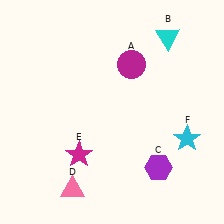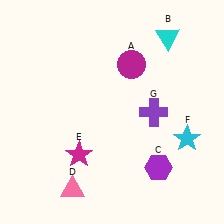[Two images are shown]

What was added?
A purple cross (G) was added in Image 2.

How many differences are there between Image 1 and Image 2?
There is 1 difference between the two images.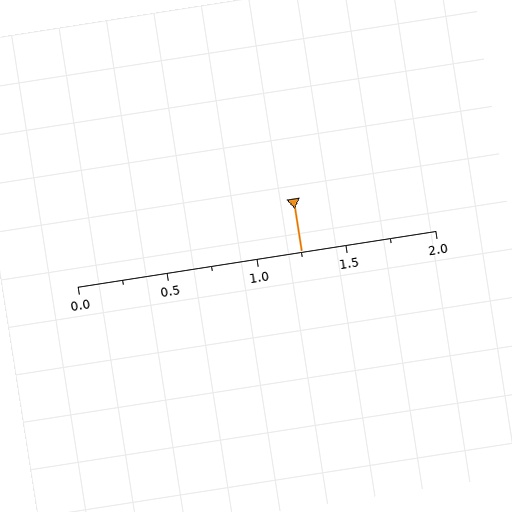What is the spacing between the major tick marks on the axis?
The major ticks are spaced 0.5 apart.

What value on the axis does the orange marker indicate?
The marker indicates approximately 1.25.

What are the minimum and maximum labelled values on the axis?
The axis runs from 0.0 to 2.0.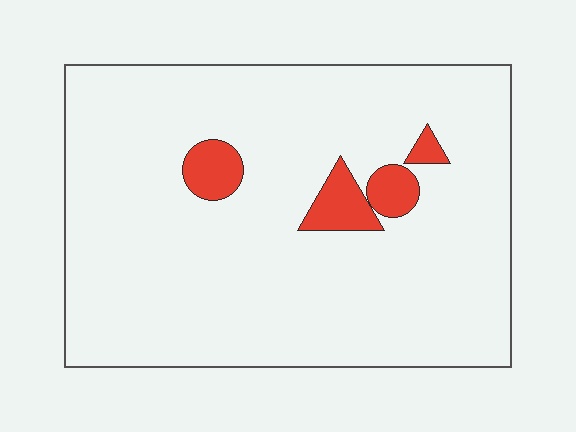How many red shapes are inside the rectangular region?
4.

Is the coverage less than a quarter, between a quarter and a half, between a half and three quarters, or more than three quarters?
Less than a quarter.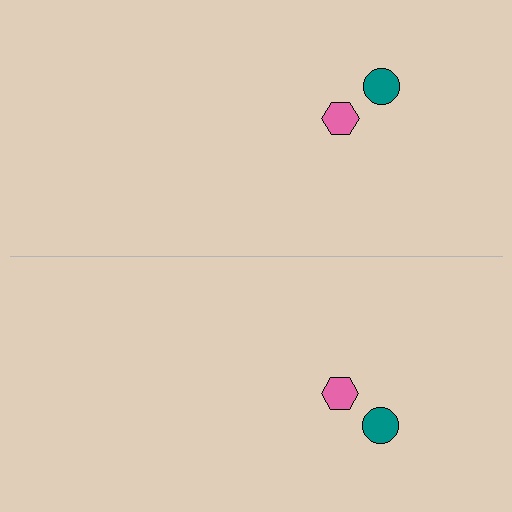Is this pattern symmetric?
Yes, this pattern has bilateral (reflection) symmetry.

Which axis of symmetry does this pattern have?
The pattern has a horizontal axis of symmetry running through the center of the image.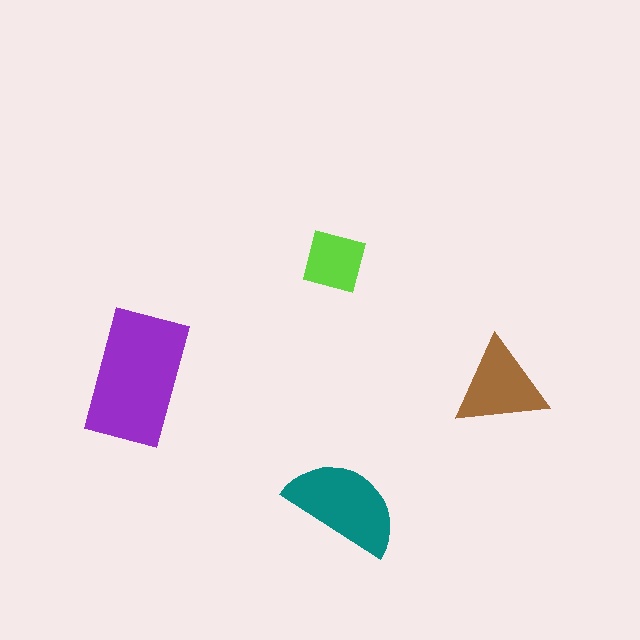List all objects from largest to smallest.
The purple rectangle, the teal semicircle, the brown triangle, the lime square.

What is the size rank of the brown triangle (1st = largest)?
3rd.